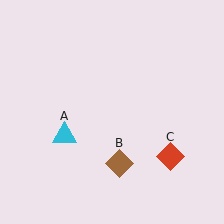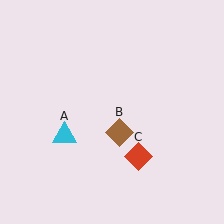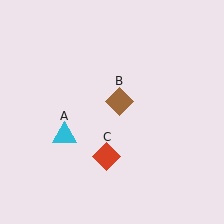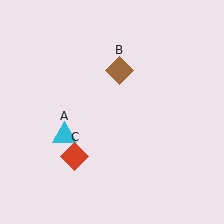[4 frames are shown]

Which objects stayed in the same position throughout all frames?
Cyan triangle (object A) remained stationary.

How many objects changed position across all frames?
2 objects changed position: brown diamond (object B), red diamond (object C).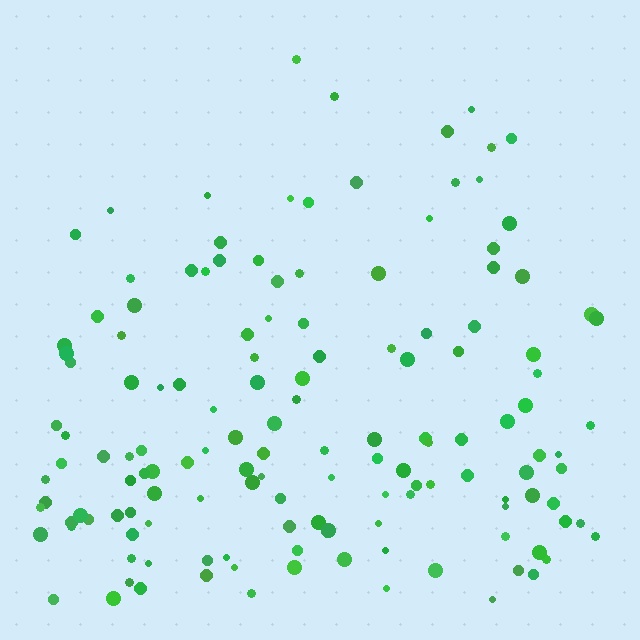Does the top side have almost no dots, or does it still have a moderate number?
Still a moderate number, just noticeably fewer than the bottom.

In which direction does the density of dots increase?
From top to bottom, with the bottom side densest.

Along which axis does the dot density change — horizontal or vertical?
Vertical.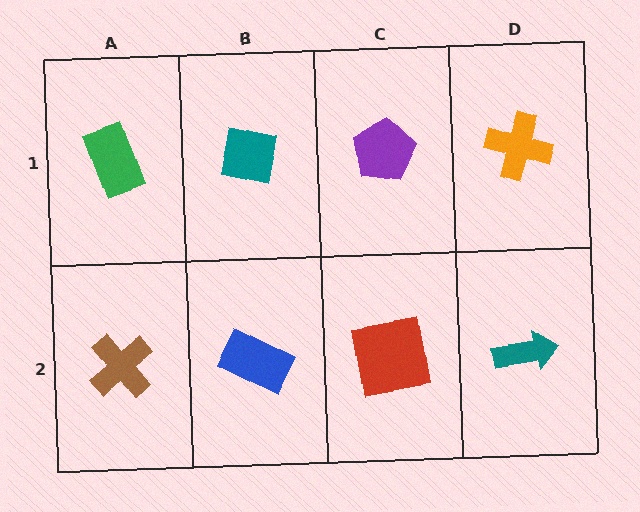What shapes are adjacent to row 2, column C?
A purple pentagon (row 1, column C), a blue rectangle (row 2, column B), a teal arrow (row 2, column D).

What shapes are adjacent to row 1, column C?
A red square (row 2, column C), a teal square (row 1, column B), an orange cross (row 1, column D).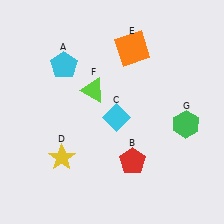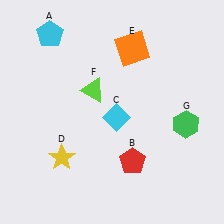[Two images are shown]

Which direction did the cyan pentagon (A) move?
The cyan pentagon (A) moved up.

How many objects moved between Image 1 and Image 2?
1 object moved between the two images.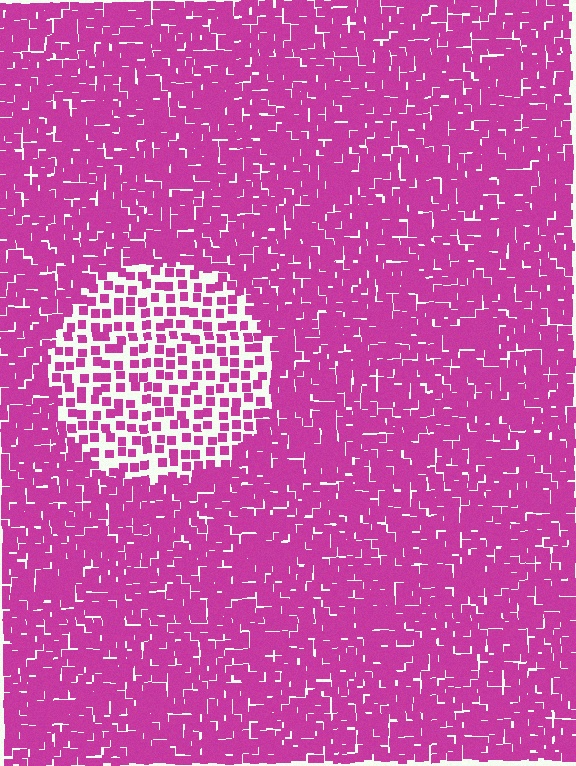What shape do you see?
I see a circle.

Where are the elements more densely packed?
The elements are more densely packed outside the circle boundary.